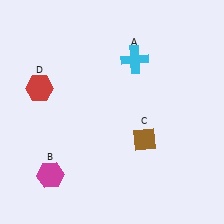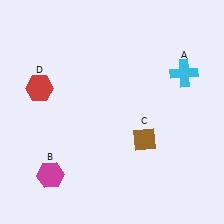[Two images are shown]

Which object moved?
The cyan cross (A) moved right.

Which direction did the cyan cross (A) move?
The cyan cross (A) moved right.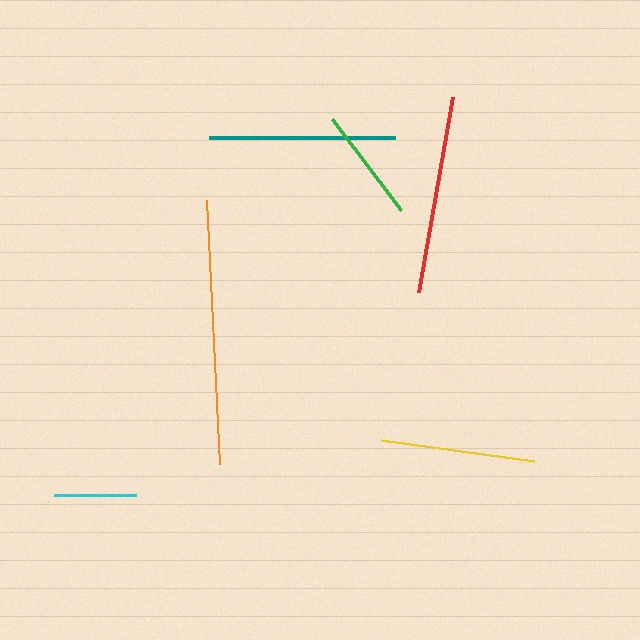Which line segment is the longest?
The orange line is the longest at approximately 264 pixels.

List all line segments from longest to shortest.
From longest to shortest: orange, red, teal, yellow, green, cyan.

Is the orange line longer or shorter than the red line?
The orange line is longer than the red line.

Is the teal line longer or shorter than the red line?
The red line is longer than the teal line.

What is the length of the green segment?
The green segment is approximately 114 pixels long.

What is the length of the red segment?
The red segment is approximately 198 pixels long.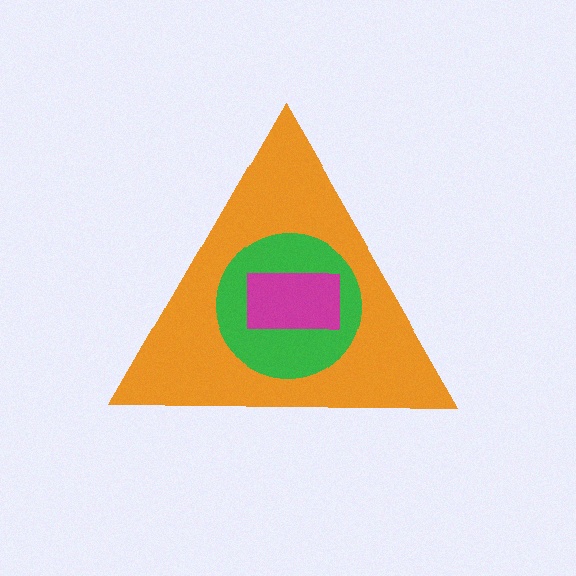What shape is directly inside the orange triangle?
The green circle.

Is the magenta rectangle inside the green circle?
Yes.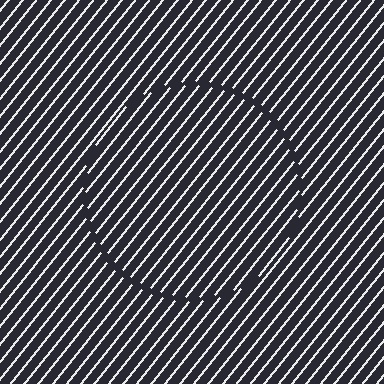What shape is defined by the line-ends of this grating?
An illusory circle. The interior of the shape contains the same grating, shifted by half a period — the contour is defined by the phase discontinuity where line-ends from the inner and outer gratings abut.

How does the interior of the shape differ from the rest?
The interior of the shape contains the same grating, shifted by half a period — the contour is defined by the phase discontinuity where line-ends from the inner and outer gratings abut.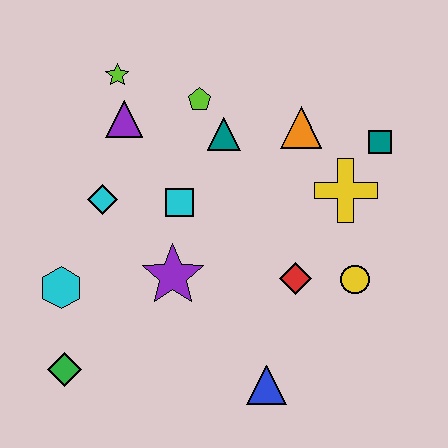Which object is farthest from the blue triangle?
The lime star is farthest from the blue triangle.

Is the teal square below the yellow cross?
No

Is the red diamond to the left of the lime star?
No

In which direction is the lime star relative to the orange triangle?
The lime star is to the left of the orange triangle.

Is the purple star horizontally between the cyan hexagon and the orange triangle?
Yes